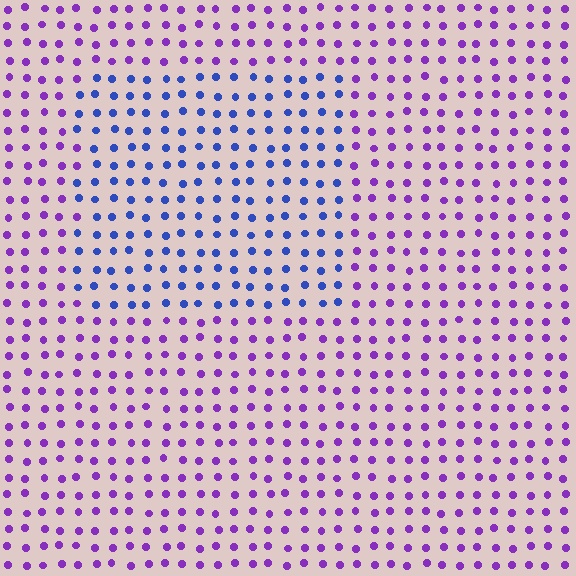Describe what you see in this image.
The image is filled with small purple elements in a uniform arrangement. A rectangle-shaped region is visible where the elements are tinted to a slightly different hue, forming a subtle color boundary.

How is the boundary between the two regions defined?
The boundary is defined purely by a slight shift in hue (about 50 degrees). Spacing, size, and orientation are identical on both sides.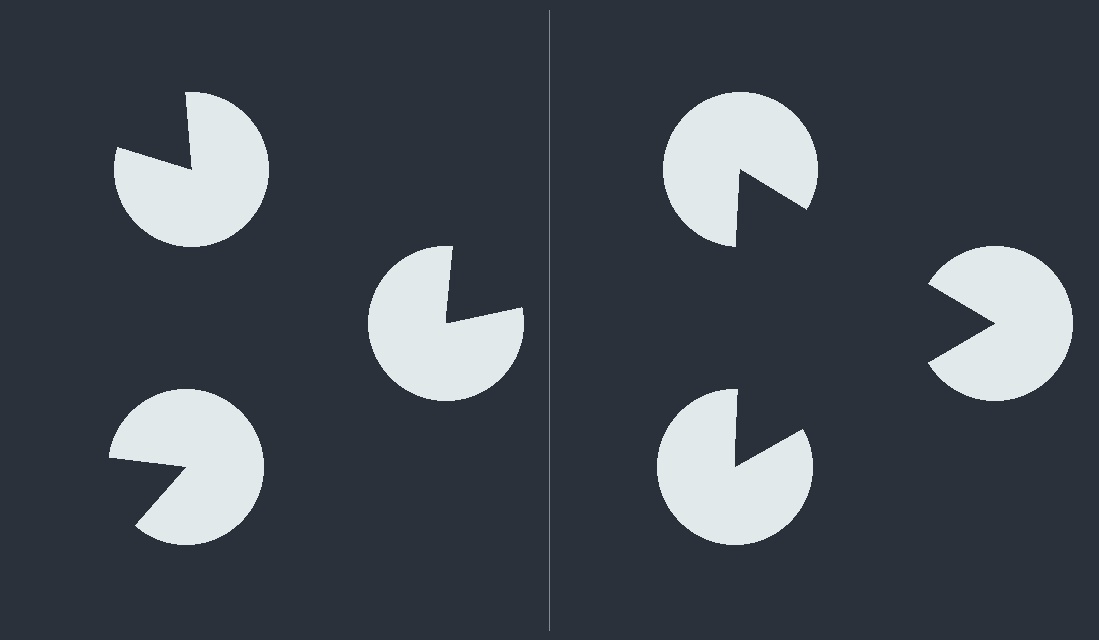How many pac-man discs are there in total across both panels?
6 — 3 on each side.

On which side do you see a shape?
An illusory triangle appears on the right side. On the left side the wedge cuts are rotated, so no coherent shape forms.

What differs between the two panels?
The pac-man discs are positioned identically on both sides; only the wedge orientations differ. On the right they align to a triangle; on the left they are misaligned.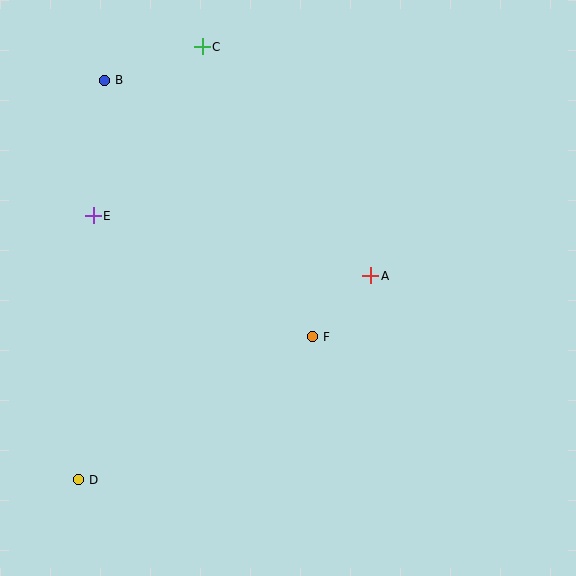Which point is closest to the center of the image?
Point F at (313, 337) is closest to the center.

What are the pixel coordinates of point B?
Point B is at (105, 80).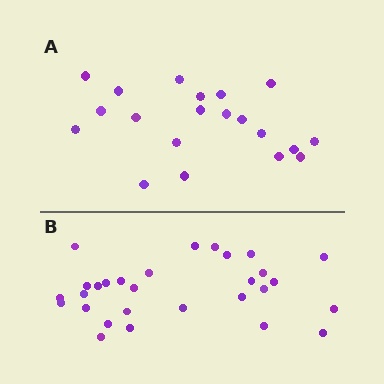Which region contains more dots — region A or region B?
Region B (the bottom region) has more dots.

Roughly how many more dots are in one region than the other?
Region B has roughly 8 or so more dots than region A.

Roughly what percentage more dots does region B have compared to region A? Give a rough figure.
About 45% more.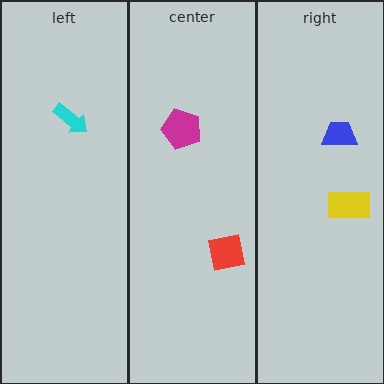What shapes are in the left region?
The cyan arrow.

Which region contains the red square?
The center region.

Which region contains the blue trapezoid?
The right region.